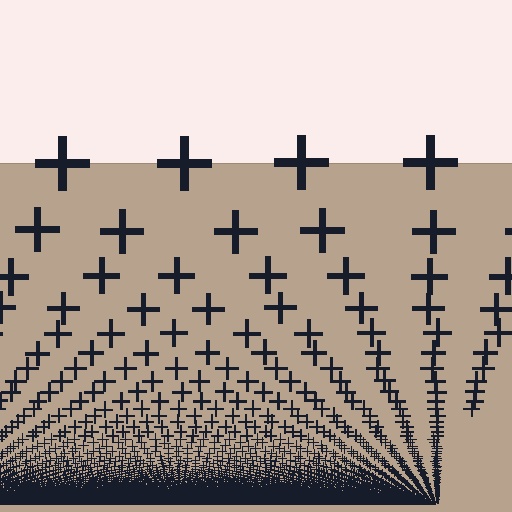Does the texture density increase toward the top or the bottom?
Density increases toward the bottom.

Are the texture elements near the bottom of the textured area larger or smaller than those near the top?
Smaller. The gradient is inverted — elements near the bottom are smaller and denser.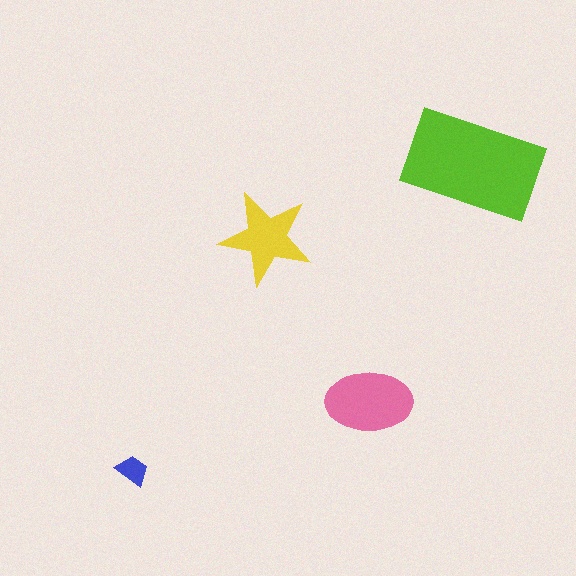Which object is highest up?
The lime rectangle is topmost.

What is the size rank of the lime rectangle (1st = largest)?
1st.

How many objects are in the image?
There are 4 objects in the image.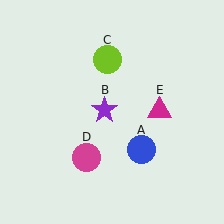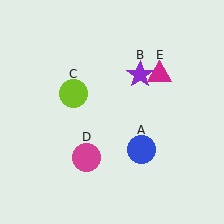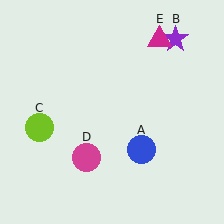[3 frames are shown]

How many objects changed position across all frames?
3 objects changed position: purple star (object B), lime circle (object C), magenta triangle (object E).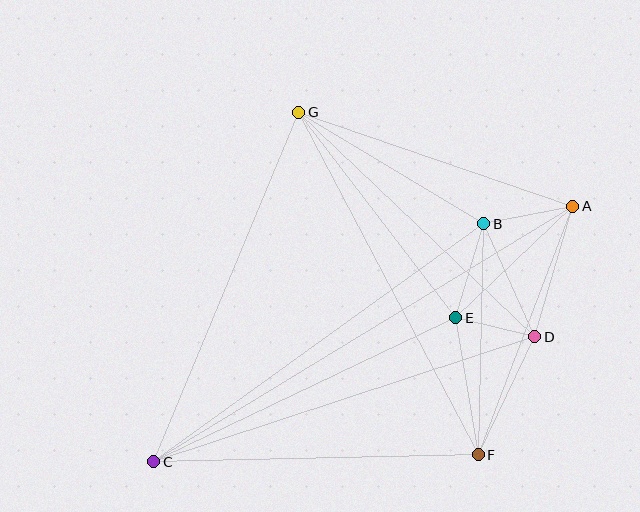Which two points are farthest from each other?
Points A and C are farthest from each other.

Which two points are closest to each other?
Points D and E are closest to each other.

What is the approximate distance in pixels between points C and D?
The distance between C and D is approximately 401 pixels.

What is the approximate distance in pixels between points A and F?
The distance between A and F is approximately 266 pixels.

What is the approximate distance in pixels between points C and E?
The distance between C and E is approximately 334 pixels.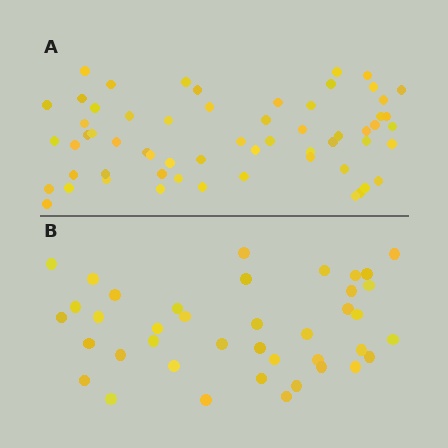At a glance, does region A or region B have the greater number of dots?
Region A (the top region) has more dots.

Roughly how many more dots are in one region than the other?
Region A has approximately 20 more dots than region B.